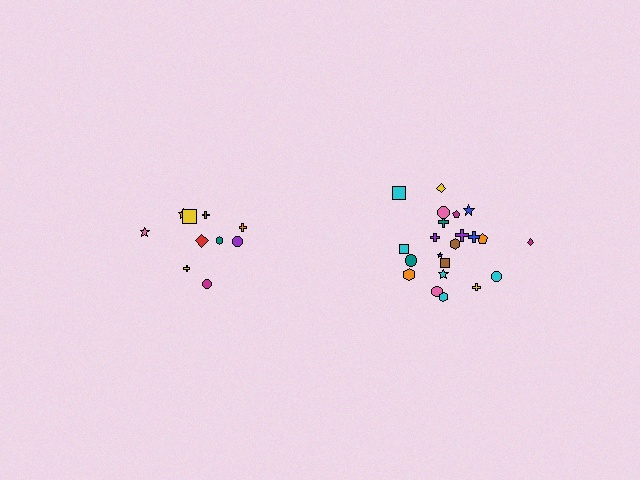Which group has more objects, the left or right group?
The right group.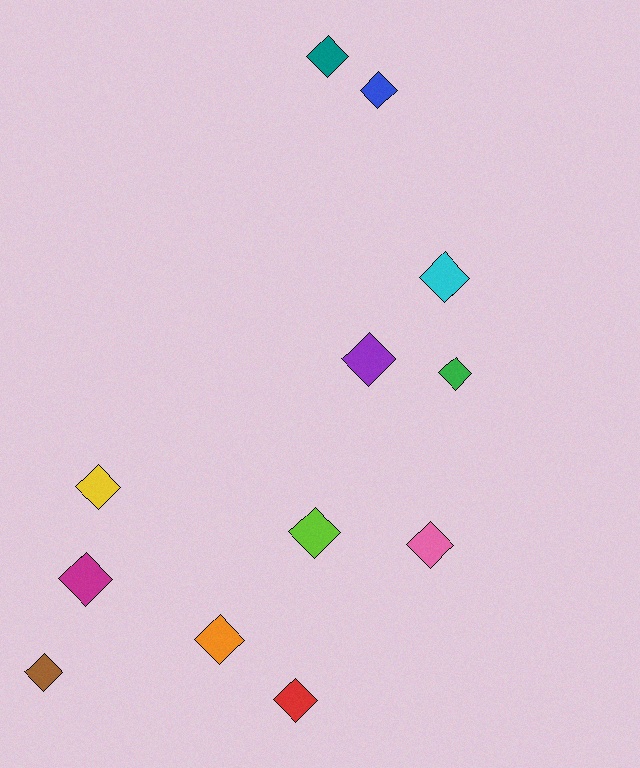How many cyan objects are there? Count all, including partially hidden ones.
There is 1 cyan object.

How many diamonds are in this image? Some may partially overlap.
There are 12 diamonds.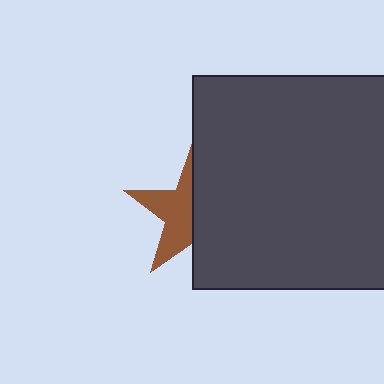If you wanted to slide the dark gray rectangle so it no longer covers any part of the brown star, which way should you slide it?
Slide it right — that is the most direct way to separate the two shapes.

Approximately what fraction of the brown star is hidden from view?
Roughly 53% of the brown star is hidden behind the dark gray rectangle.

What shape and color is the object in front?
The object in front is a dark gray rectangle.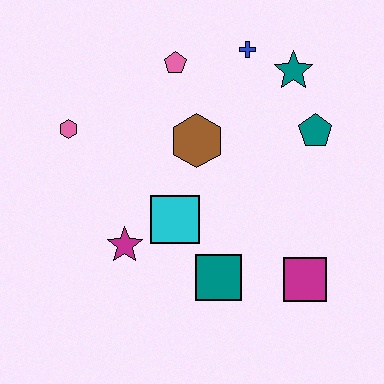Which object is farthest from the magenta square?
The pink hexagon is farthest from the magenta square.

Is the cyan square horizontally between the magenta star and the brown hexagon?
Yes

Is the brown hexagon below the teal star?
Yes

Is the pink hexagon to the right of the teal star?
No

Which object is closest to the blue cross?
The teal star is closest to the blue cross.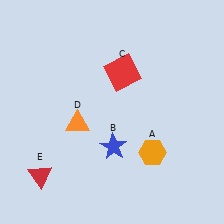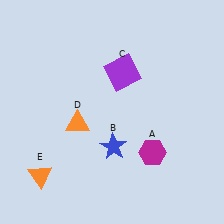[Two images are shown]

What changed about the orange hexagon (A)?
In Image 1, A is orange. In Image 2, it changed to magenta.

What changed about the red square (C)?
In Image 1, C is red. In Image 2, it changed to purple.